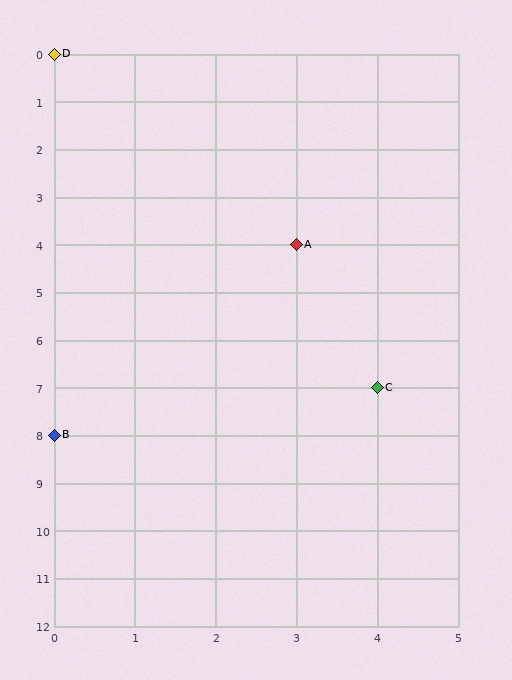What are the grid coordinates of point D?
Point D is at grid coordinates (0, 0).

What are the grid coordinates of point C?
Point C is at grid coordinates (4, 7).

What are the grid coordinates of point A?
Point A is at grid coordinates (3, 4).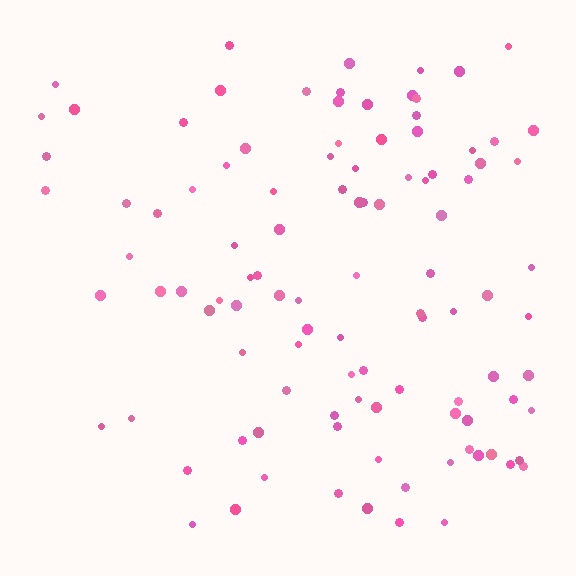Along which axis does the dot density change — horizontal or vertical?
Horizontal.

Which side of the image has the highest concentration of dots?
The right.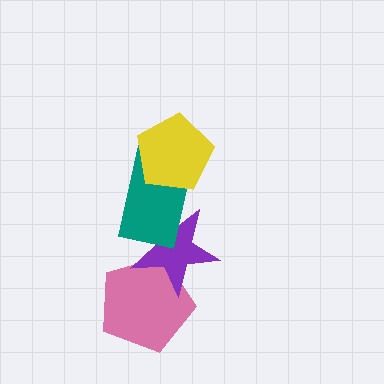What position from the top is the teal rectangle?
The teal rectangle is 2nd from the top.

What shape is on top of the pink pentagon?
The purple star is on top of the pink pentagon.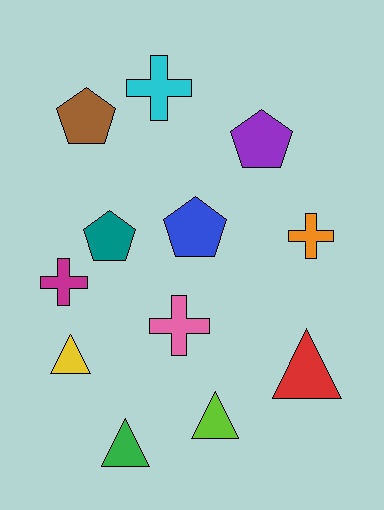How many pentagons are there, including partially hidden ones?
There are 4 pentagons.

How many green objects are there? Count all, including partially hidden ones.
There is 1 green object.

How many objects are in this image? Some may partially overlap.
There are 12 objects.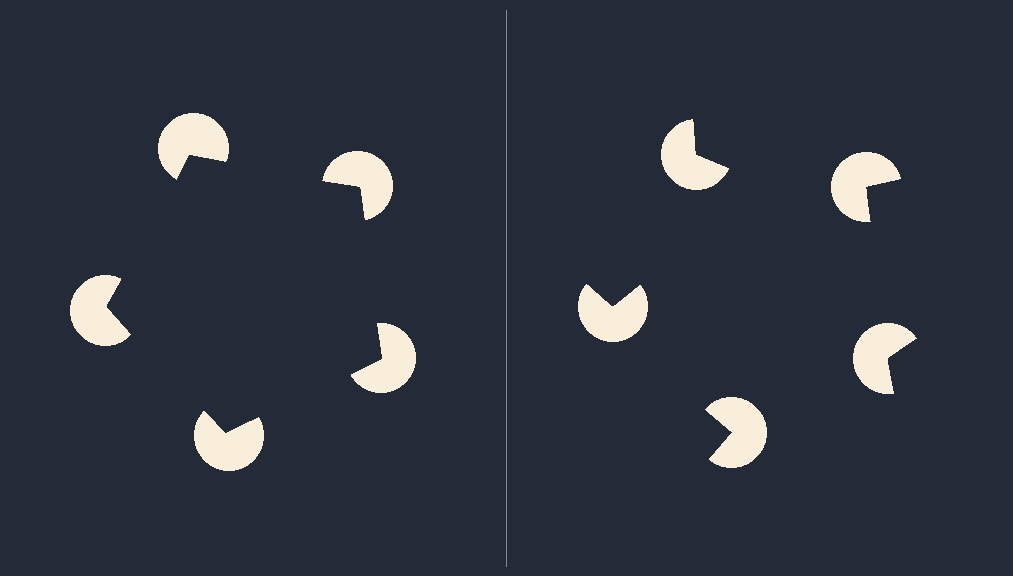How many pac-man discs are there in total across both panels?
10 — 5 on each side.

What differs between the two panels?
The pac-man discs are positioned identically on both sides; only the wedge orientations differ. On the left they align to a pentagon; on the right they are misaligned.